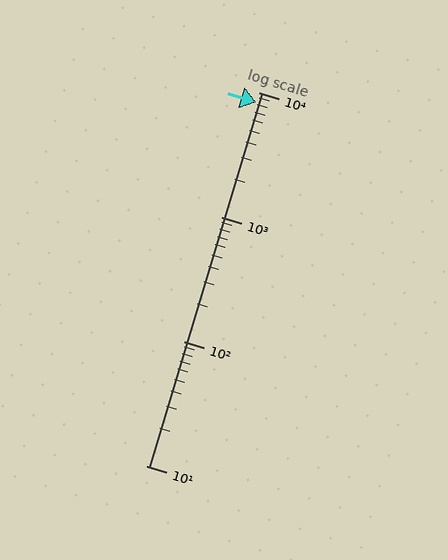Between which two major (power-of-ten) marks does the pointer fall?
The pointer is between 1000 and 10000.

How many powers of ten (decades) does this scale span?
The scale spans 3 decades, from 10 to 10000.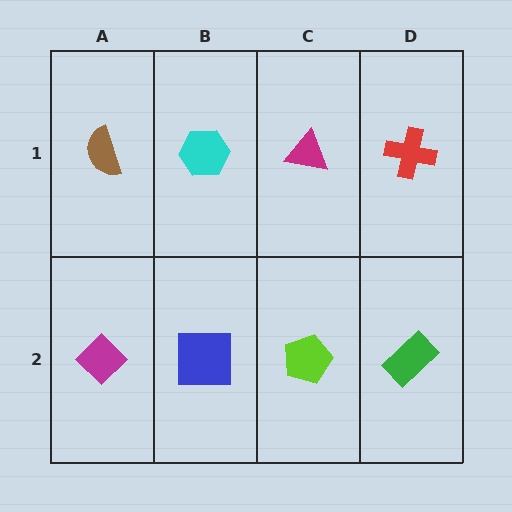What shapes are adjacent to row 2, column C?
A magenta triangle (row 1, column C), a blue square (row 2, column B), a green rectangle (row 2, column D).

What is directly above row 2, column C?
A magenta triangle.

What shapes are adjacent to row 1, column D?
A green rectangle (row 2, column D), a magenta triangle (row 1, column C).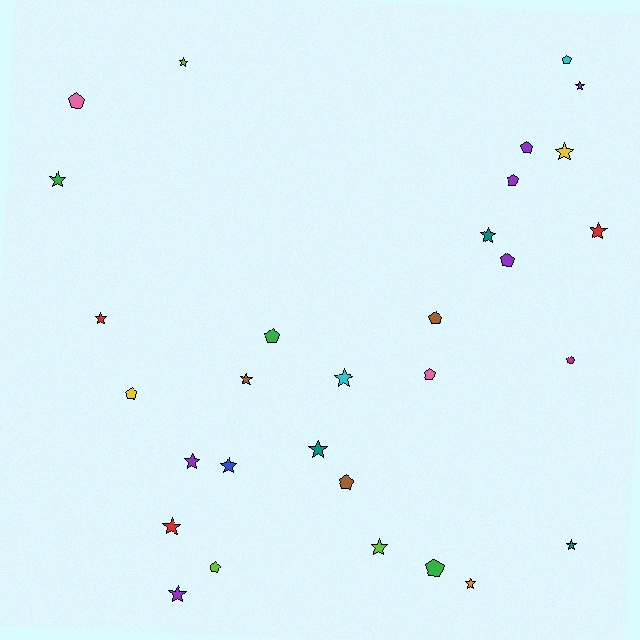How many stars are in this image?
There are 17 stars.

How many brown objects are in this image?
There are 3 brown objects.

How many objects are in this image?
There are 30 objects.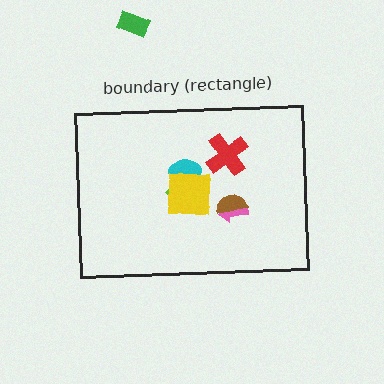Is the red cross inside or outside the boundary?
Inside.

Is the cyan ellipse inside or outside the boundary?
Inside.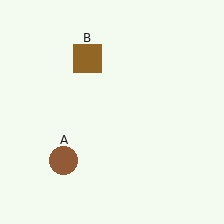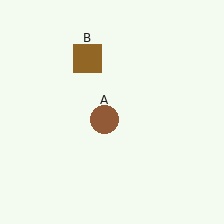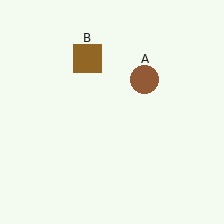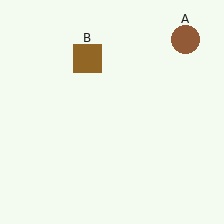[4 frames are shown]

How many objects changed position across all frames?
1 object changed position: brown circle (object A).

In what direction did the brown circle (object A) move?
The brown circle (object A) moved up and to the right.